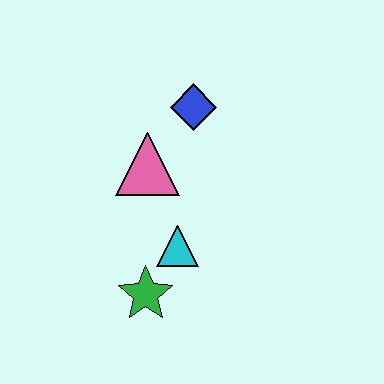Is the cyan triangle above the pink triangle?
No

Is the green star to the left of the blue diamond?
Yes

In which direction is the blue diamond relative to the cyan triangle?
The blue diamond is above the cyan triangle.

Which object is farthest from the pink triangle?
The green star is farthest from the pink triangle.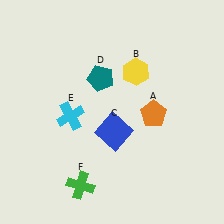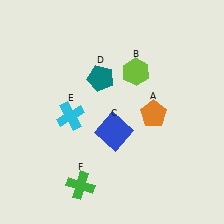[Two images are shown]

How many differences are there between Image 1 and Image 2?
There is 1 difference between the two images.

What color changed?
The hexagon (B) changed from yellow in Image 1 to lime in Image 2.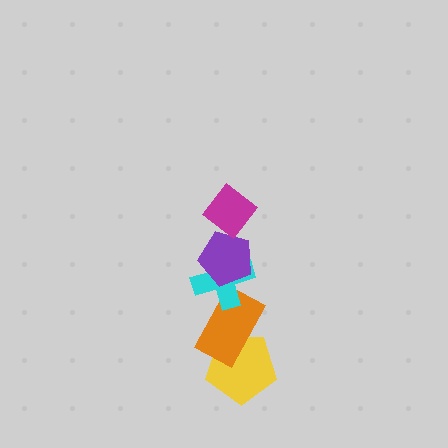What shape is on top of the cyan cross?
The purple pentagon is on top of the cyan cross.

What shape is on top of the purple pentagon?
The magenta diamond is on top of the purple pentagon.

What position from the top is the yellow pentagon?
The yellow pentagon is 5th from the top.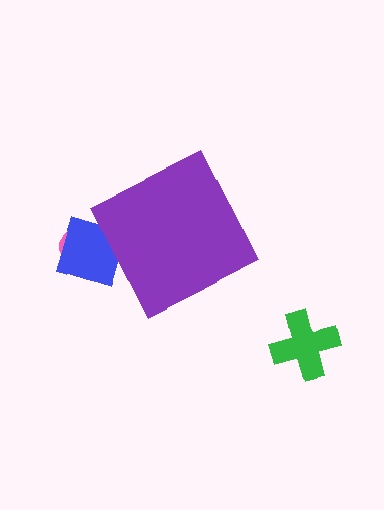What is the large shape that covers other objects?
A purple diamond.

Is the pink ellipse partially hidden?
Yes, the pink ellipse is partially hidden behind the purple diamond.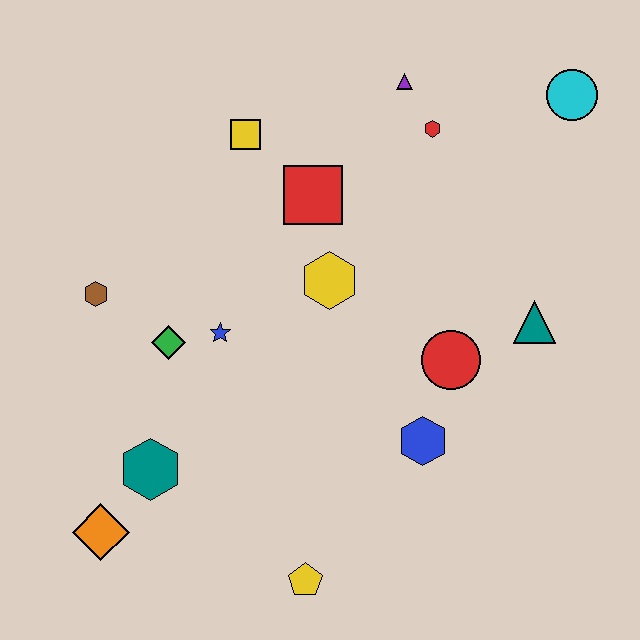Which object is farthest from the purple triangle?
The orange diamond is farthest from the purple triangle.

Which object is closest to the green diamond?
The blue star is closest to the green diamond.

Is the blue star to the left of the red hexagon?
Yes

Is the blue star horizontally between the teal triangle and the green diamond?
Yes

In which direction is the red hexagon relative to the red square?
The red hexagon is to the right of the red square.